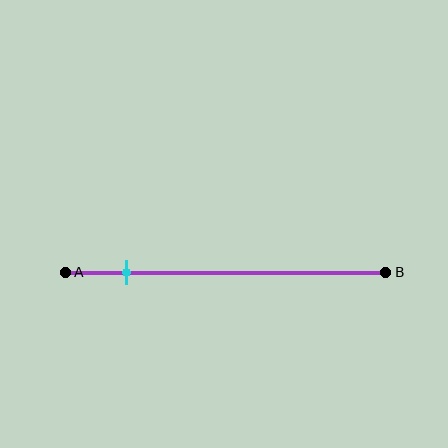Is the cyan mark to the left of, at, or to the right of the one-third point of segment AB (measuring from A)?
The cyan mark is to the left of the one-third point of segment AB.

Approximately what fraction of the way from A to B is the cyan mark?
The cyan mark is approximately 20% of the way from A to B.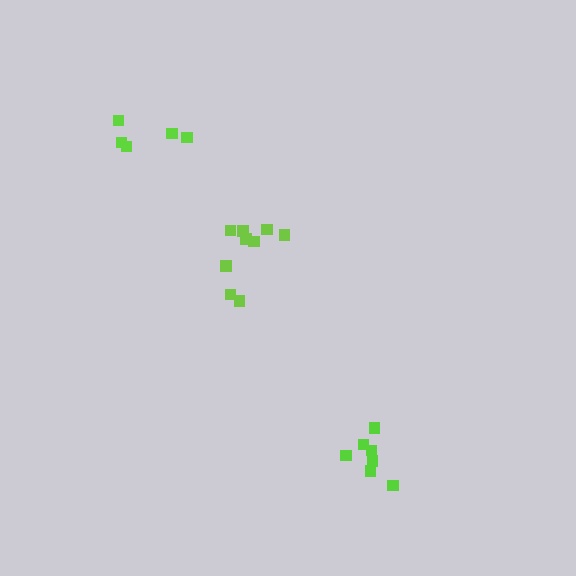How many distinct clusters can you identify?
There are 3 distinct clusters.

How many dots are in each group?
Group 1: 7 dots, Group 2: 5 dots, Group 3: 9 dots (21 total).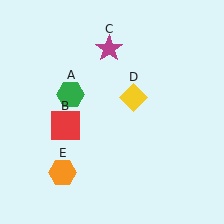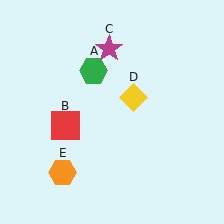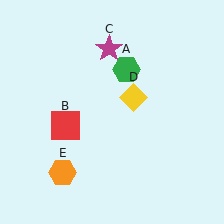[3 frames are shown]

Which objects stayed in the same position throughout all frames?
Red square (object B) and magenta star (object C) and yellow diamond (object D) and orange hexagon (object E) remained stationary.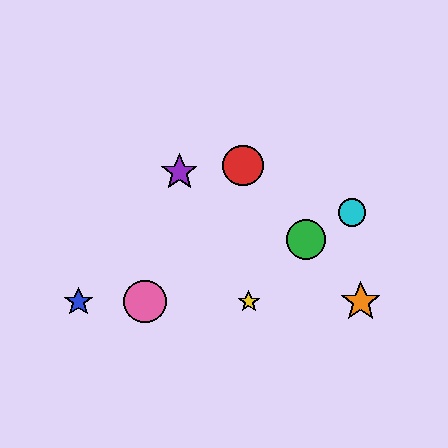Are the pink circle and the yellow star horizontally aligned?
Yes, both are at y≈302.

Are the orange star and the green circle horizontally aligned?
No, the orange star is at y≈302 and the green circle is at y≈240.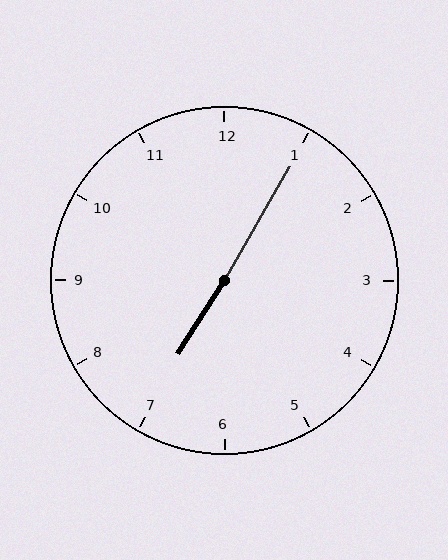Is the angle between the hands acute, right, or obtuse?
It is obtuse.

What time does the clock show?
7:05.